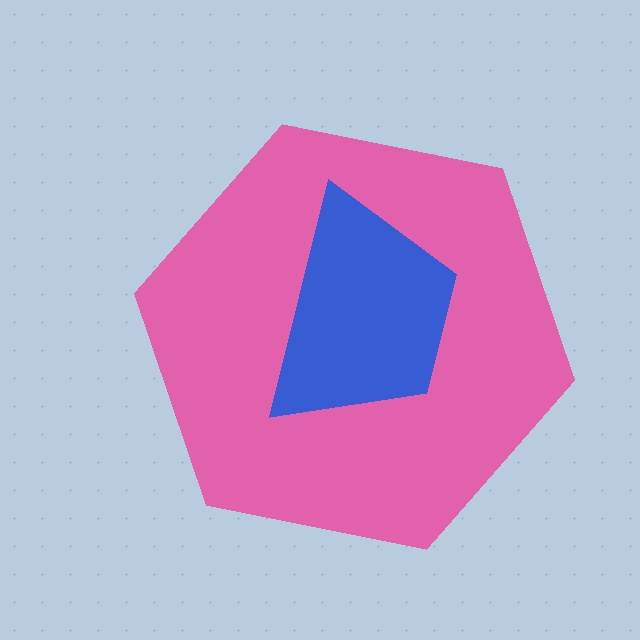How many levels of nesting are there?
2.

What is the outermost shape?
The pink hexagon.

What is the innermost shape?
The blue trapezoid.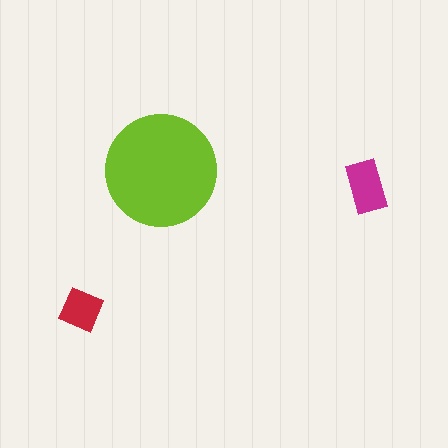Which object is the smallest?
The red diamond.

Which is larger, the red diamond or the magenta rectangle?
The magenta rectangle.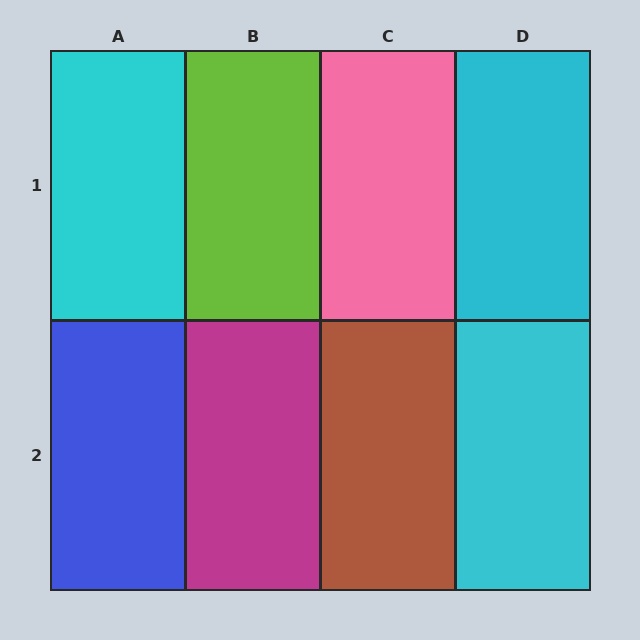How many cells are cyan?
3 cells are cyan.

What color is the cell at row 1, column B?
Lime.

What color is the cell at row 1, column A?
Cyan.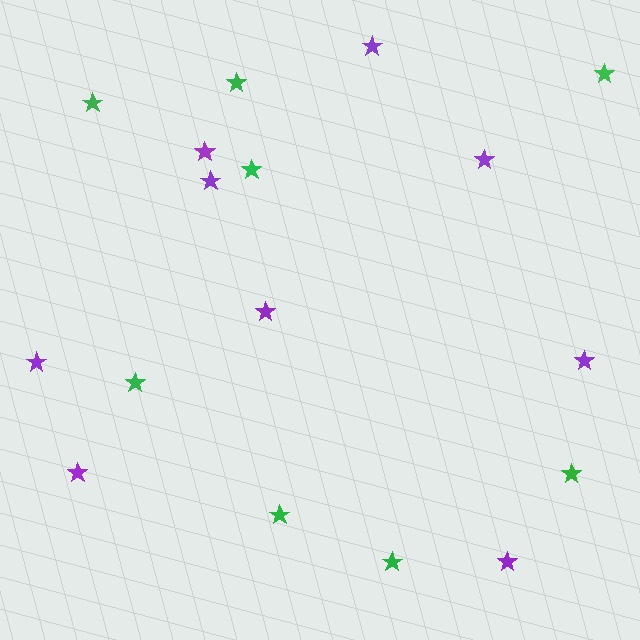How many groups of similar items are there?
There are 2 groups: one group of green stars (8) and one group of purple stars (9).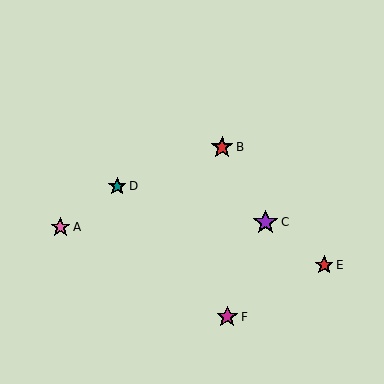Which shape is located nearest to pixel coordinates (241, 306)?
The magenta star (labeled F) at (227, 317) is nearest to that location.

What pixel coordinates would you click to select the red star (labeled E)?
Click at (324, 265) to select the red star E.